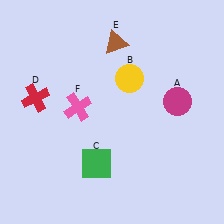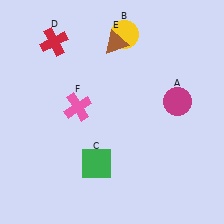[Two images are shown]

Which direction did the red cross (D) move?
The red cross (D) moved up.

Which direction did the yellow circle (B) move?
The yellow circle (B) moved up.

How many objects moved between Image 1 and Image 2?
2 objects moved between the two images.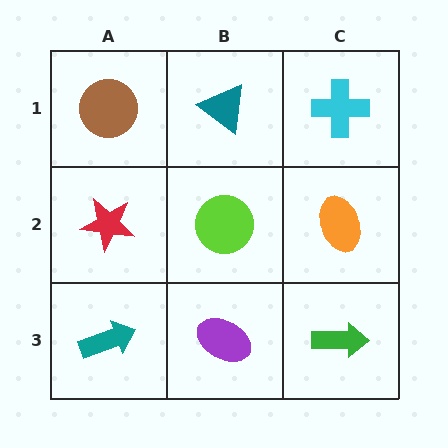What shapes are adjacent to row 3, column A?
A red star (row 2, column A), a purple ellipse (row 3, column B).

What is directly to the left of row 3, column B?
A teal arrow.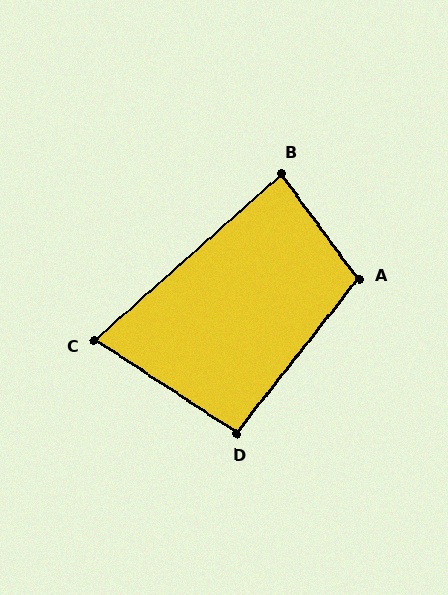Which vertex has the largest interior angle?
A, at approximately 105 degrees.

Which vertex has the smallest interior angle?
C, at approximately 75 degrees.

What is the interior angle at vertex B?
Approximately 85 degrees (acute).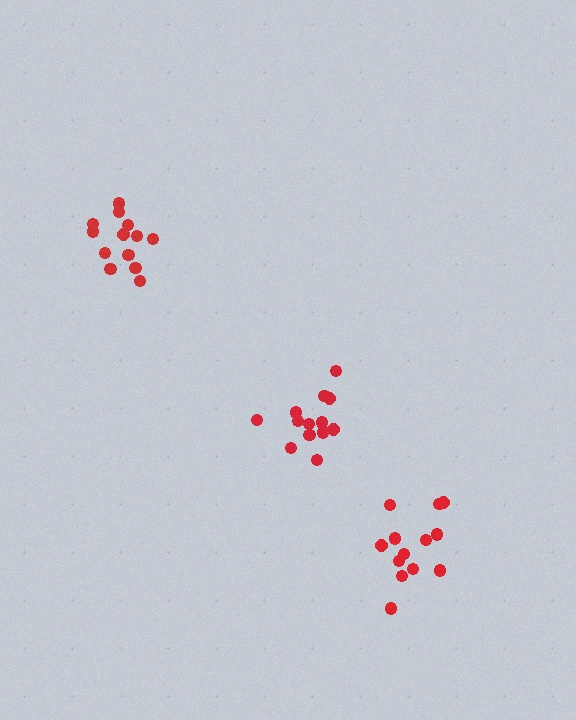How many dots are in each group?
Group 1: 13 dots, Group 2: 13 dots, Group 3: 13 dots (39 total).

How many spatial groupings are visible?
There are 3 spatial groupings.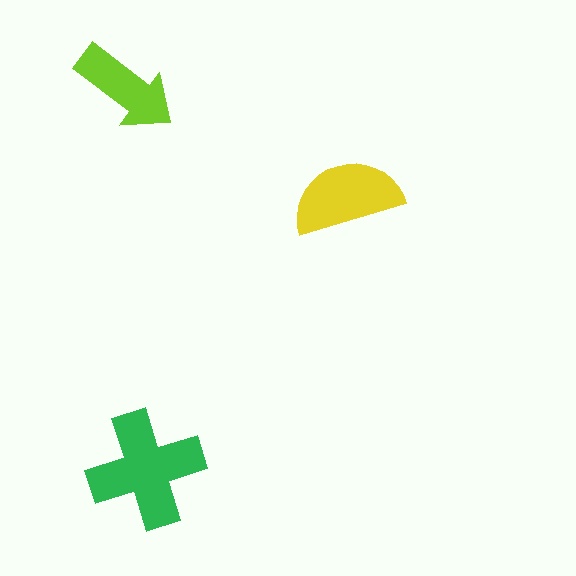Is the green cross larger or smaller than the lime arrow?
Larger.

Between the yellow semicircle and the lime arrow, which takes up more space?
The yellow semicircle.